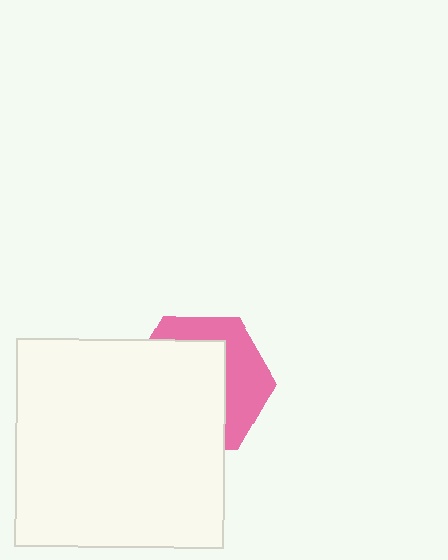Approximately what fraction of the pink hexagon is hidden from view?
Roughly 62% of the pink hexagon is hidden behind the white square.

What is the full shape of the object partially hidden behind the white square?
The partially hidden object is a pink hexagon.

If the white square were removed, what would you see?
You would see the complete pink hexagon.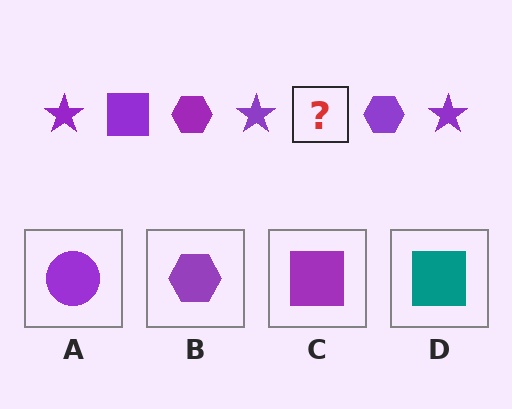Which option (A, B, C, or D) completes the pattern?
C.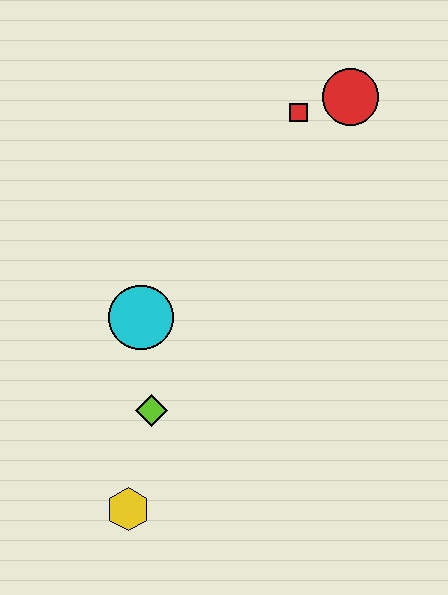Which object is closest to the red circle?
The red square is closest to the red circle.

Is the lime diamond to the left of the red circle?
Yes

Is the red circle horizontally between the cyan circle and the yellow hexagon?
No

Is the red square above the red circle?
No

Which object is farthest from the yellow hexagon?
The red circle is farthest from the yellow hexagon.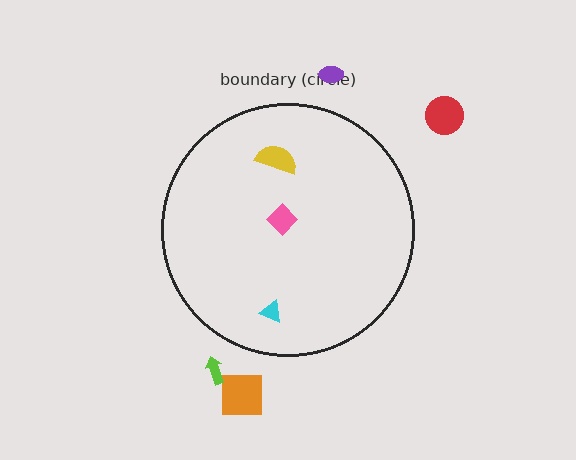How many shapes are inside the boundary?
3 inside, 4 outside.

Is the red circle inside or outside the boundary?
Outside.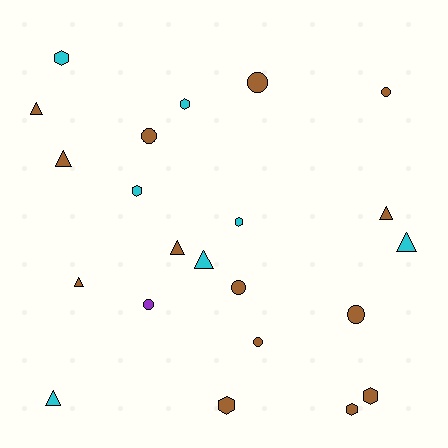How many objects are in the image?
There are 22 objects.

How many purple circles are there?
There is 1 purple circle.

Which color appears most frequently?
Brown, with 14 objects.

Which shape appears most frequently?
Triangle, with 8 objects.